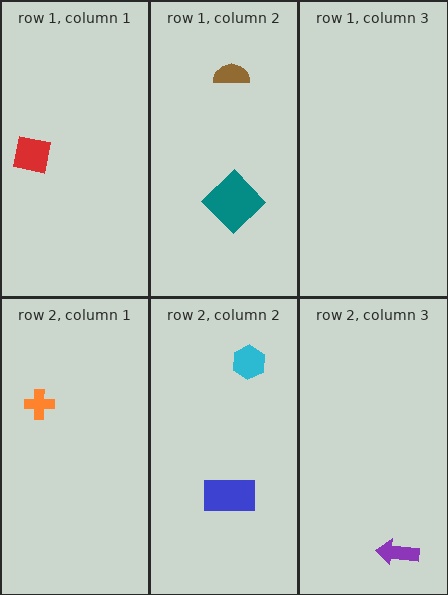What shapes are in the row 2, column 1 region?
The orange cross.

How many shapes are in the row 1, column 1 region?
1.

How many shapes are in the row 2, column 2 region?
2.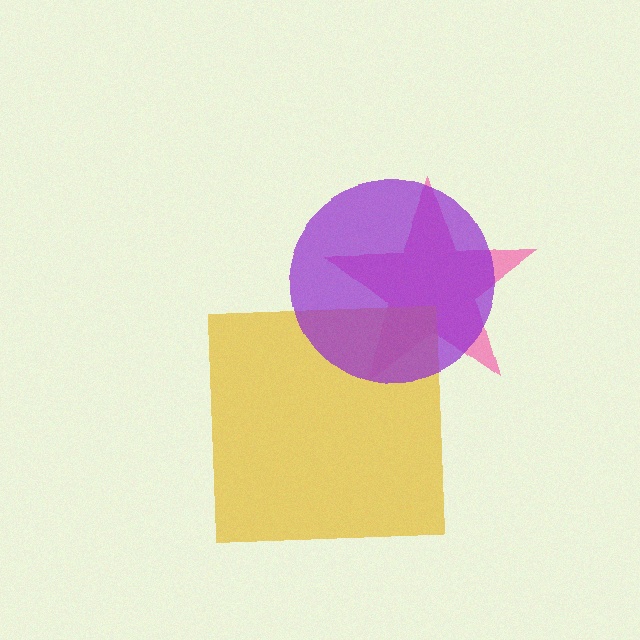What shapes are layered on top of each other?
The layered shapes are: a pink star, a yellow square, a purple circle.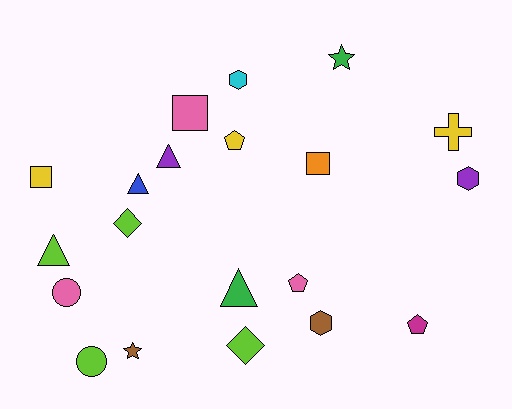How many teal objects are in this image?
There are no teal objects.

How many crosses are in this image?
There is 1 cross.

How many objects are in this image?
There are 20 objects.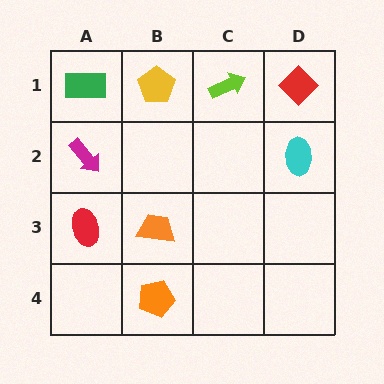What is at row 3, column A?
A red ellipse.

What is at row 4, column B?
An orange pentagon.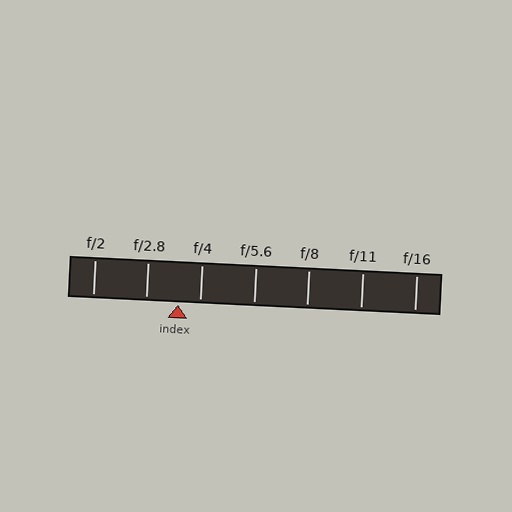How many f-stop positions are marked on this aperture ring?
There are 7 f-stop positions marked.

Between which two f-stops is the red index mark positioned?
The index mark is between f/2.8 and f/4.